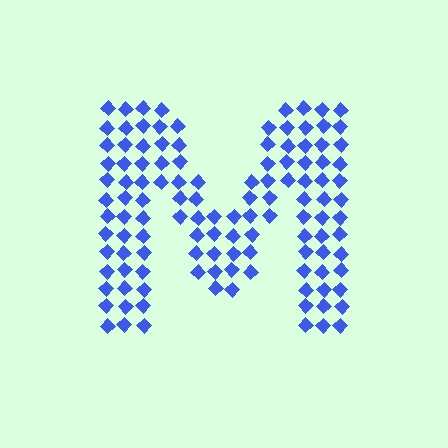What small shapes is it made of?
It is made of small diamonds.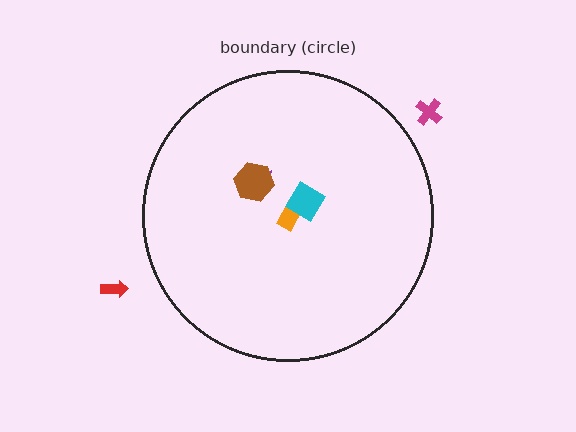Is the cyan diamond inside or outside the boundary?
Inside.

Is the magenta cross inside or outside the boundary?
Outside.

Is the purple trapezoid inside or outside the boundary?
Inside.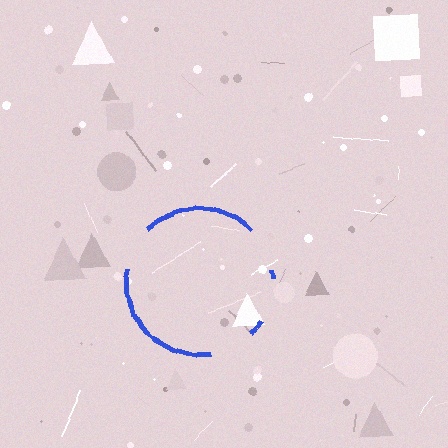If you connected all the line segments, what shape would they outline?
They would outline a circle.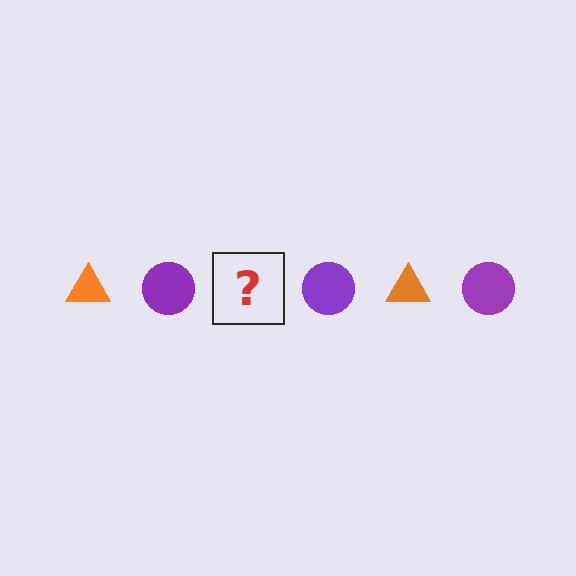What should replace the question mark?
The question mark should be replaced with an orange triangle.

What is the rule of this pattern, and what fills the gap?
The rule is that the pattern alternates between orange triangle and purple circle. The gap should be filled with an orange triangle.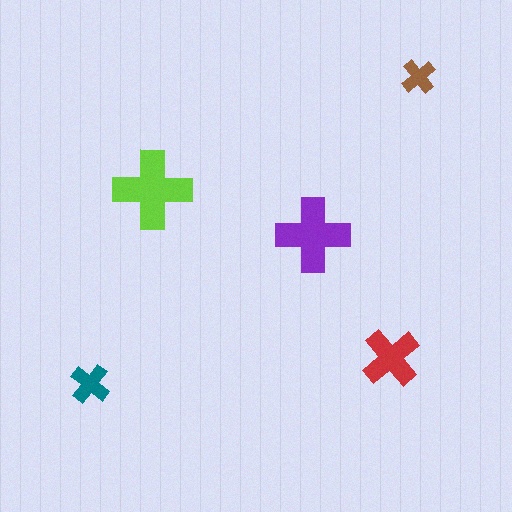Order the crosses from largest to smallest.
the lime one, the purple one, the red one, the teal one, the brown one.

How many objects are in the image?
There are 5 objects in the image.